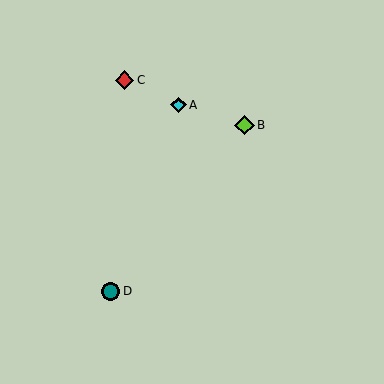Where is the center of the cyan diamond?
The center of the cyan diamond is at (178, 105).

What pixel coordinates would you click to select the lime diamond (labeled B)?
Click at (244, 125) to select the lime diamond B.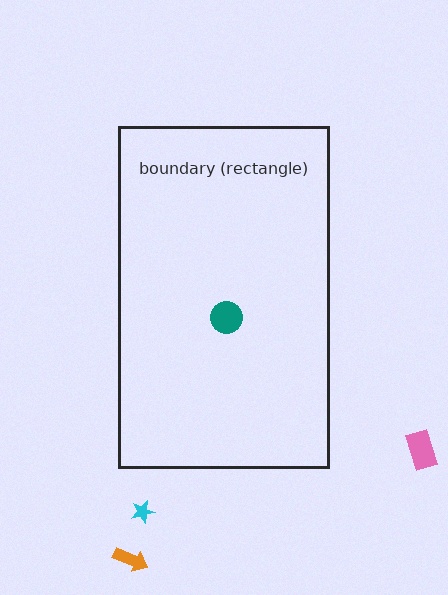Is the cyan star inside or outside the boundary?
Outside.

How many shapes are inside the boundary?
1 inside, 3 outside.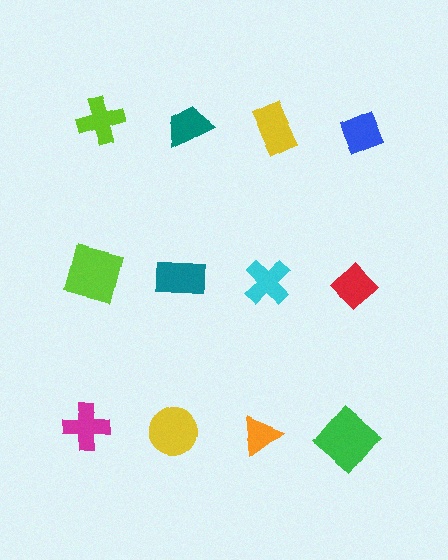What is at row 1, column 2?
A teal trapezoid.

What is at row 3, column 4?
A green diamond.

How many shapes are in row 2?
4 shapes.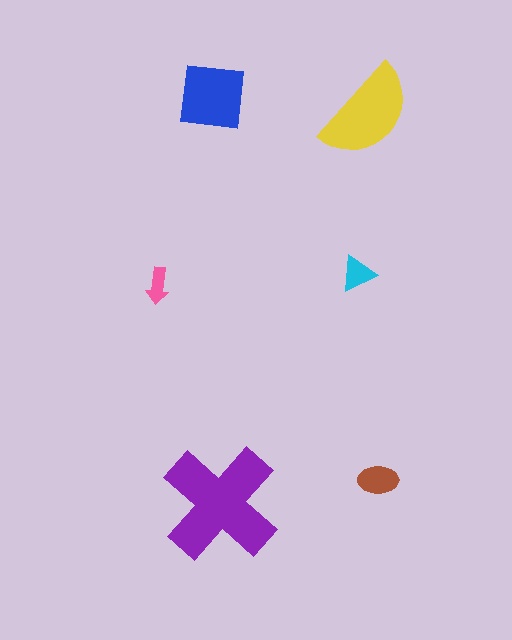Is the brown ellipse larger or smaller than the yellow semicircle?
Smaller.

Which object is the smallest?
The pink arrow.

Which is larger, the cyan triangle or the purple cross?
The purple cross.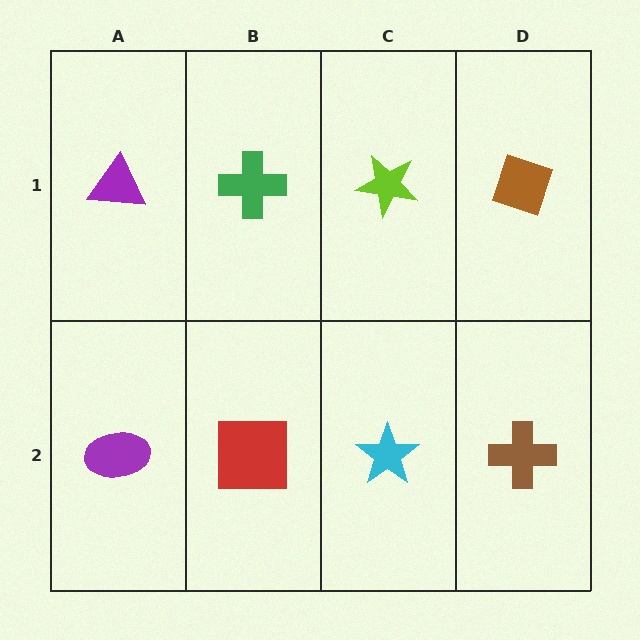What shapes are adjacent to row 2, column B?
A green cross (row 1, column B), a purple ellipse (row 2, column A), a cyan star (row 2, column C).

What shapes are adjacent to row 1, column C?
A cyan star (row 2, column C), a green cross (row 1, column B), a brown diamond (row 1, column D).